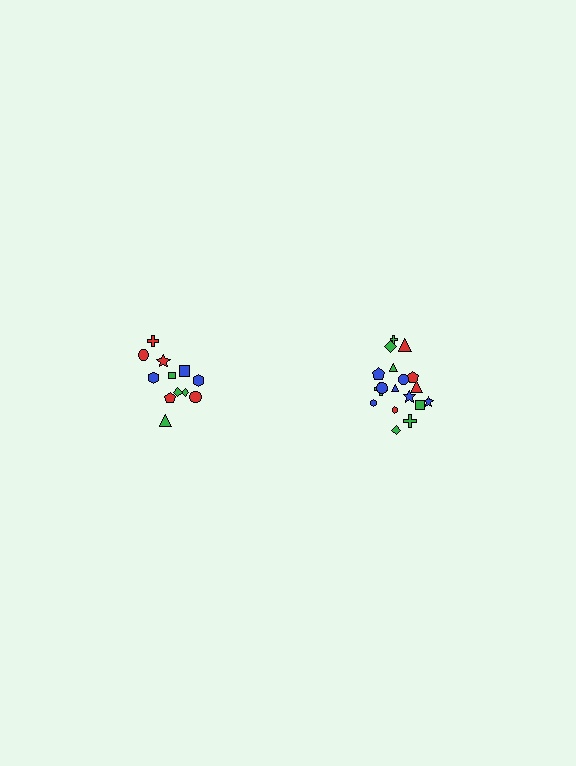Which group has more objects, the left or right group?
The right group.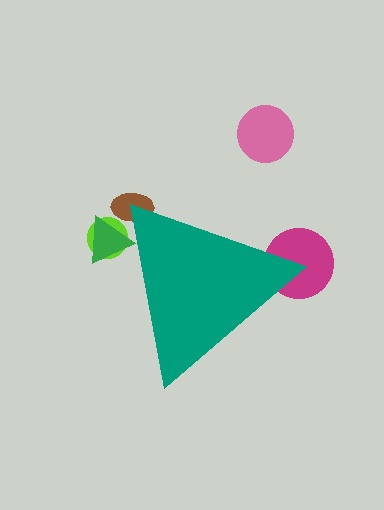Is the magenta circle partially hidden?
Yes, the magenta circle is partially hidden behind the teal triangle.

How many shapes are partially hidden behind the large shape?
4 shapes are partially hidden.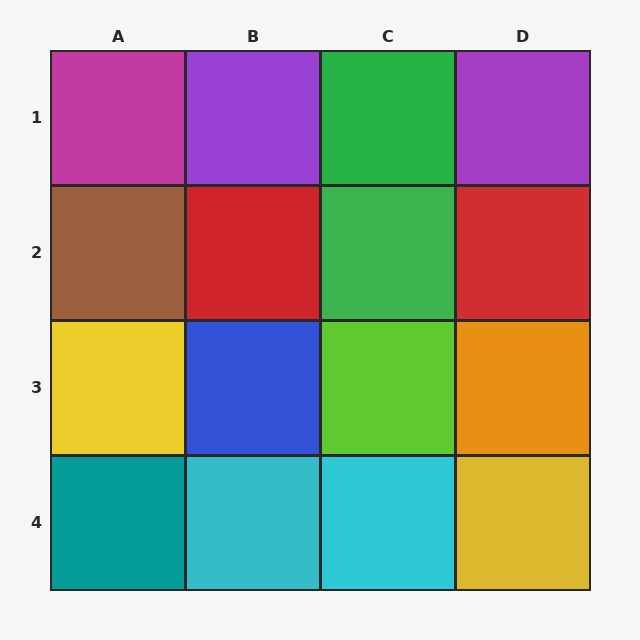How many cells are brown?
1 cell is brown.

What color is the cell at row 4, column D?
Yellow.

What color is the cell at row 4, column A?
Teal.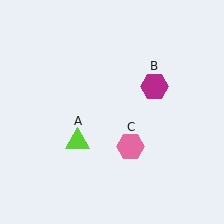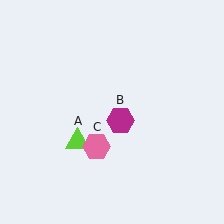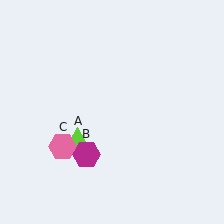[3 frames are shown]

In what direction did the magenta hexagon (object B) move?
The magenta hexagon (object B) moved down and to the left.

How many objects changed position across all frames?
2 objects changed position: magenta hexagon (object B), pink hexagon (object C).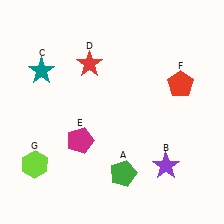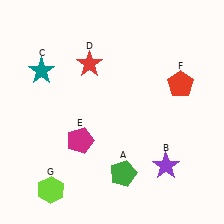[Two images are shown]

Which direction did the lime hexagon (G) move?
The lime hexagon (G) moved down.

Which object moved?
The lime hexagon (G) moved down.